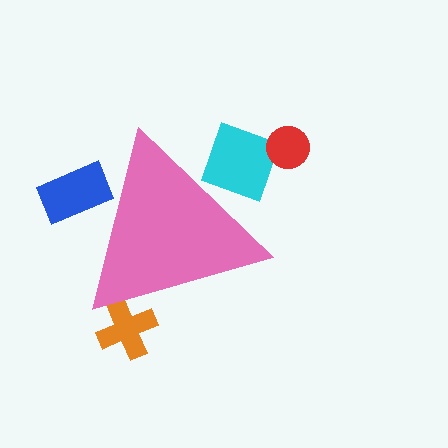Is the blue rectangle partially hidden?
Yes, the blue rectangle is partially hidden behind the pink triangle.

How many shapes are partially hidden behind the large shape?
3 shapes are partially hidden.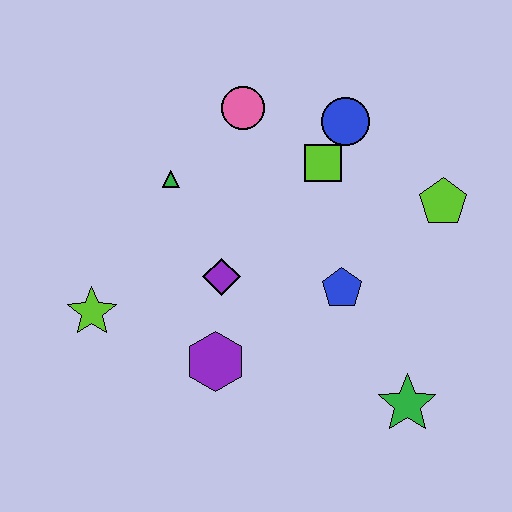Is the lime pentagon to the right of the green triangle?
Yes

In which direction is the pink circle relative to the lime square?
The pink circle is to the left of the lime square.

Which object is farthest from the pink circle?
The green star is farthest from the pink circle.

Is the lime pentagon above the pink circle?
No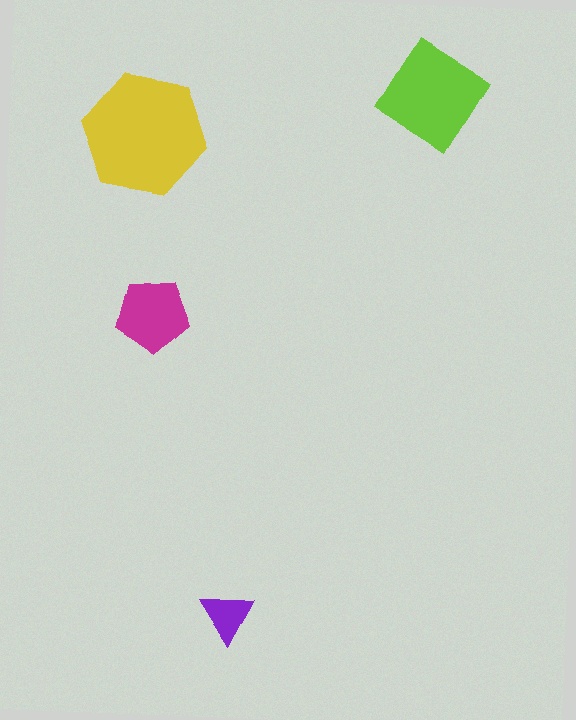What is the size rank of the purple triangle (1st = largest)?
4th.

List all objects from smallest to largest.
The purple triangle, the magenta pentagon, the lime diamond, the yellow hexagon.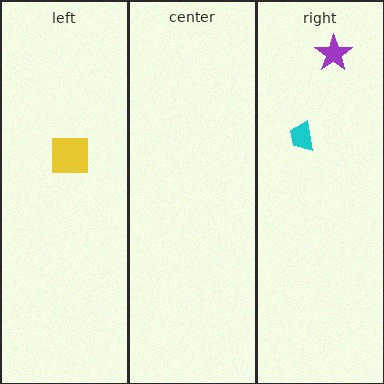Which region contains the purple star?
The right region.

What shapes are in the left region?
The yellow square.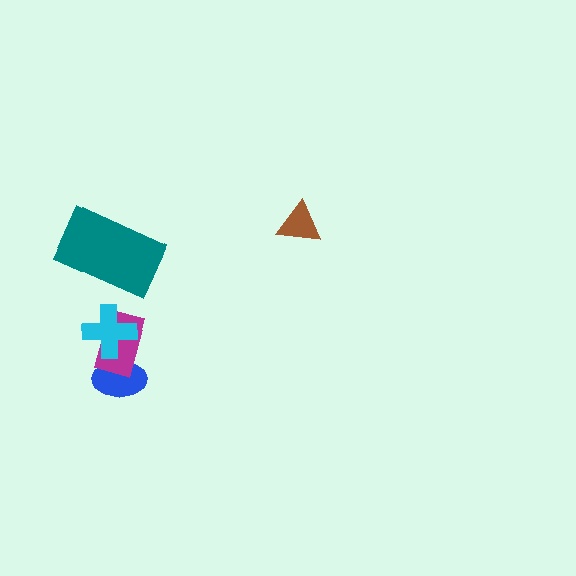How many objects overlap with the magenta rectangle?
2 objects overlap with the magenta rectangle.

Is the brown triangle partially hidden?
No, no other shape covers it.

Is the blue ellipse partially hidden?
Yes, it is partially covered by another shape.